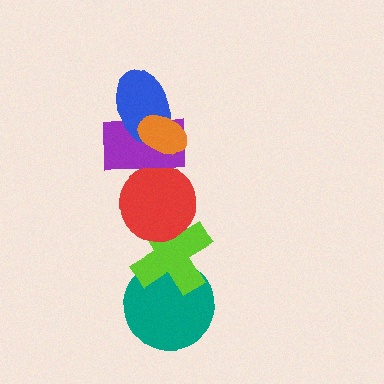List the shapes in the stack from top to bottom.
From top to bottom: the orange ellipse, the blue ellipse, the purple rectangle, the red circle, the lime cross, the teal circle.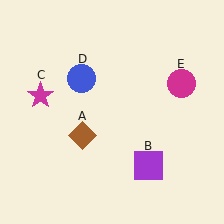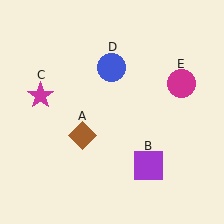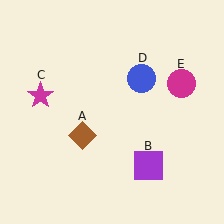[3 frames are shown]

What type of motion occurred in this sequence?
The blue circle (object D) rotated clockwise around the center of the scene.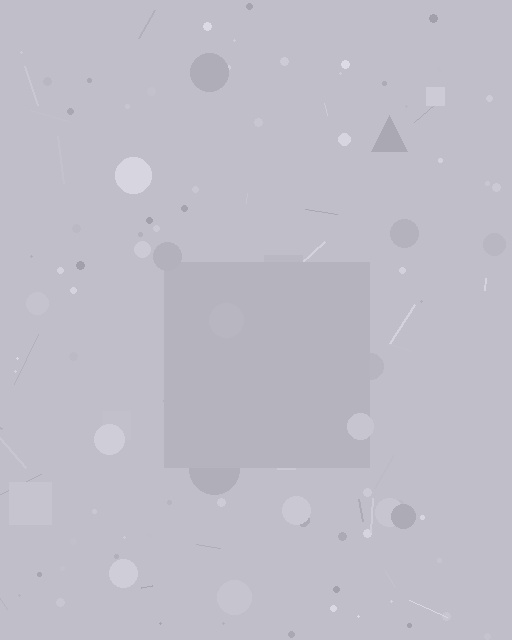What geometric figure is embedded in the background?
A square is embedded in the background.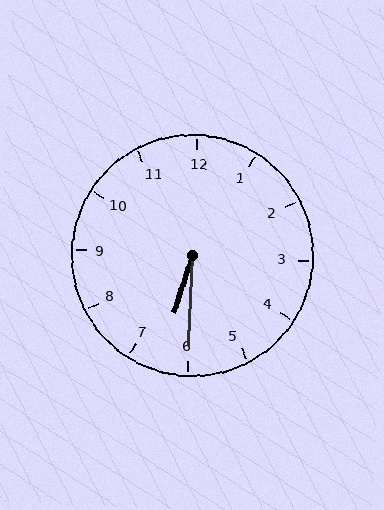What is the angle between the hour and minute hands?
Approximately 15 degrees.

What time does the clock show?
6:30.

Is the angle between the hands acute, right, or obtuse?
It is acute.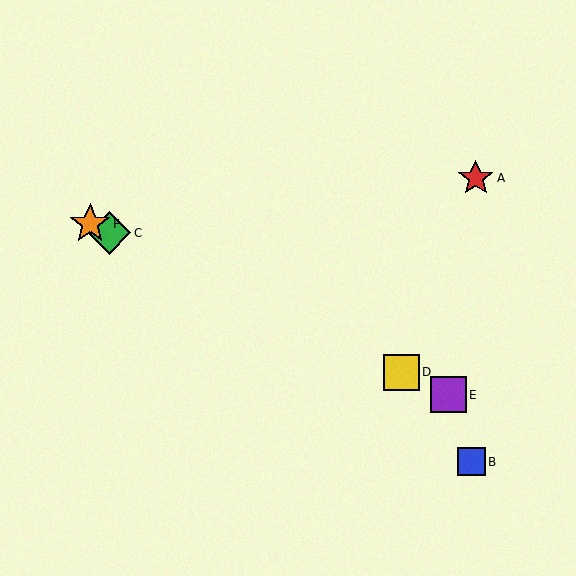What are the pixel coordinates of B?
Object B is at (471, 462).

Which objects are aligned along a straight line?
Objects C, D, E, F are aligned along a straight line.